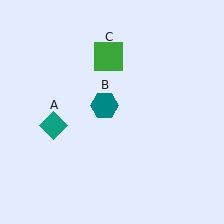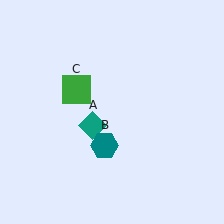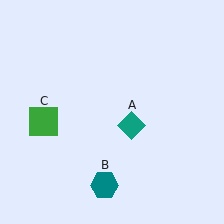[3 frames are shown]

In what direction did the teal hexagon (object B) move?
The teal hexagon (object B) moved down.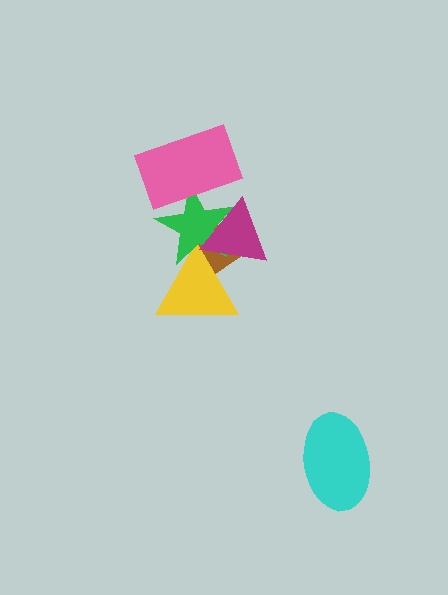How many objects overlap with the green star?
4 objects overlap with the green star.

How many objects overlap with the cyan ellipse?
0 objects overlap with the cyan ellipse.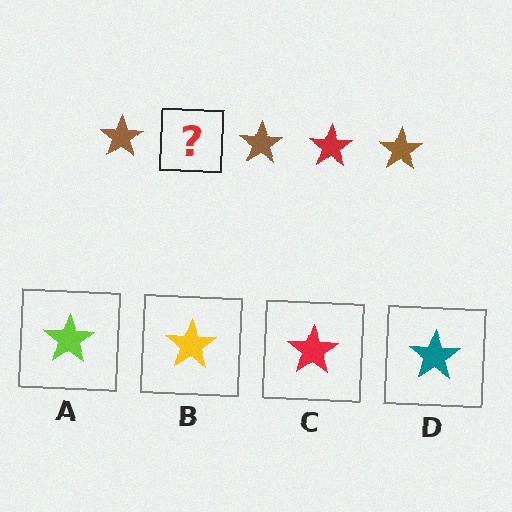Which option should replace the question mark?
Option C.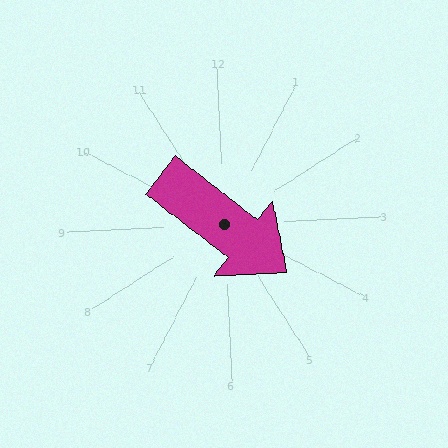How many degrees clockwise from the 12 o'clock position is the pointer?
Approximately 131 degrees.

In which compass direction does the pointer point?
Southeast.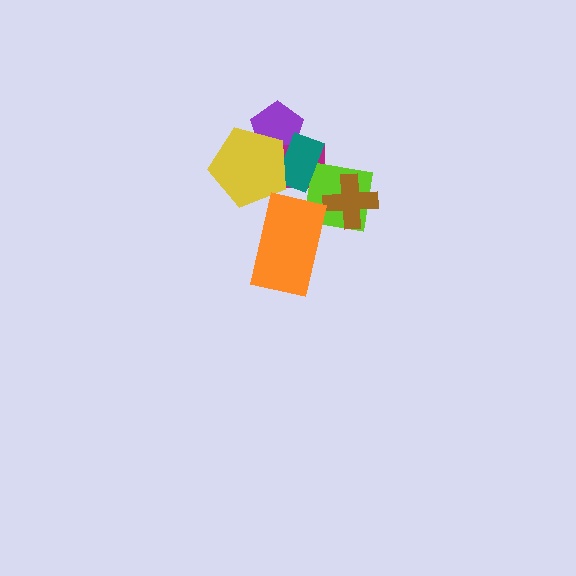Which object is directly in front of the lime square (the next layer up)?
The brown cross is directly in front of the lime square.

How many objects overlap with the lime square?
3 objects overlap with the lime square.